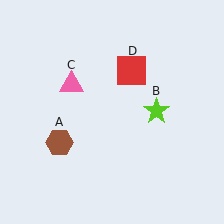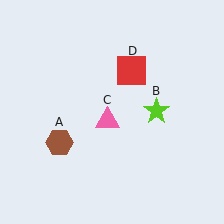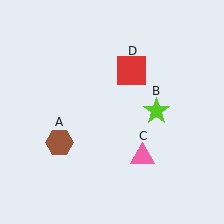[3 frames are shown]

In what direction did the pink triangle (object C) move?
The pink triangle (object C) moved down and to the right.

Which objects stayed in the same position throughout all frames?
Brown hexagon (object A) and lime star (object B) and red square (object D) remained stationary.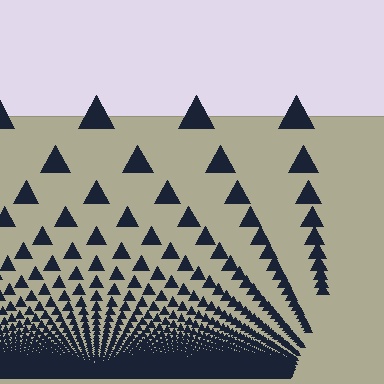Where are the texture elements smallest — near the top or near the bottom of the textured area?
Near the bottom.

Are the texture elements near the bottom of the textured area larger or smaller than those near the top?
Smaller. The gradient is inverted — elements near the bottom are smaller and denser.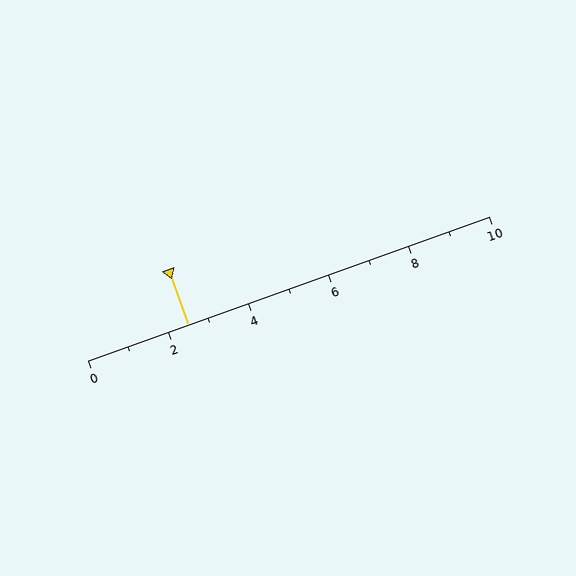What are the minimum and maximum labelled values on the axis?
The axis runs from 0 to 10.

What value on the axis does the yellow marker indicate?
The marker indicates approximately 2.5.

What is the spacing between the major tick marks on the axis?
The major ticks are spaced 2 apart.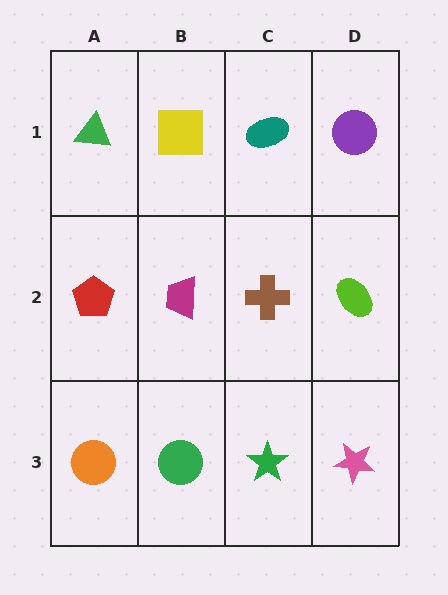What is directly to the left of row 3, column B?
An orange circle.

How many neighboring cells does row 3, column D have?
2.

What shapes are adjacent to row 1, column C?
A brown cross (row 2, column C), a yellow square (row 1, column B), a purple circle (row 1, column D).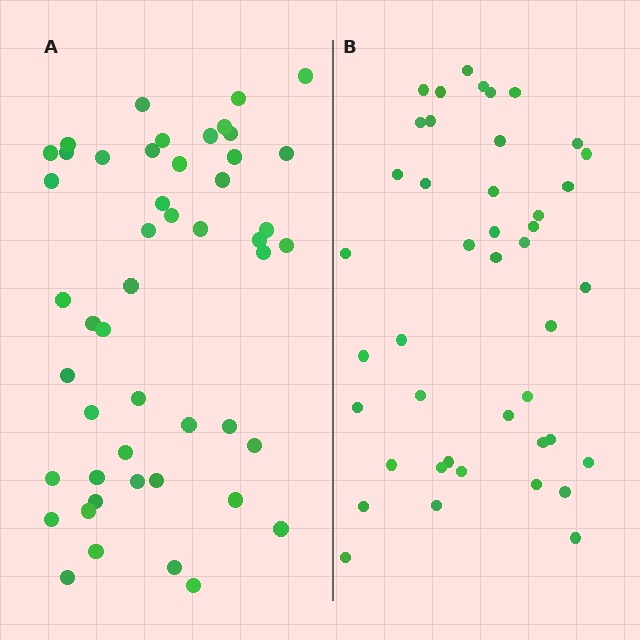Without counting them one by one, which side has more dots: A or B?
Region A (the left region) has more dots.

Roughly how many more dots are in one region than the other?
Region A has about 6 more dots than region B.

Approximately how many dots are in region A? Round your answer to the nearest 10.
About 50 dots. (The exact count is 49, which rounds to 50.)